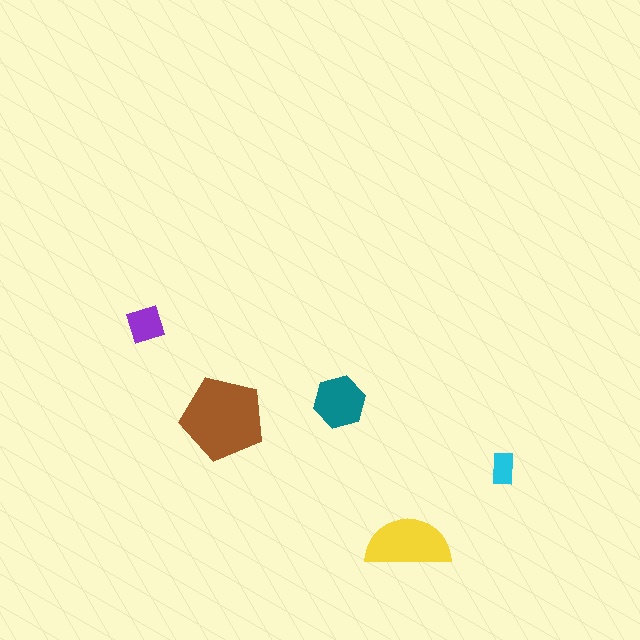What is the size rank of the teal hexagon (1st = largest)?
3rd.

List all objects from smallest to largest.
The cyan rectangle, the purple square, the teal hexagon, the yellow semicircle, the brown pentagon.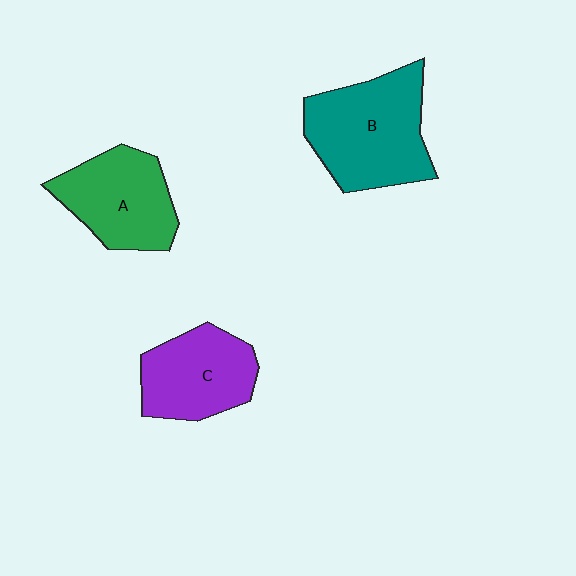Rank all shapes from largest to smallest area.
From largest to smallest: B (teal), A (green), C (purple).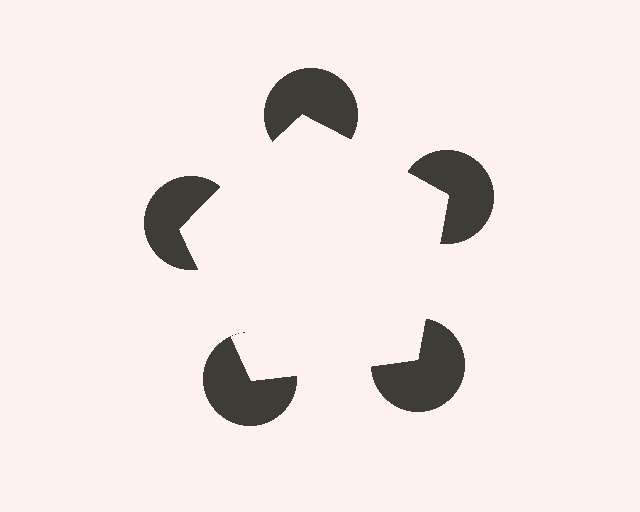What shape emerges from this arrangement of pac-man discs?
An illusory pentagon — its edges are inferred from the aligned wedge cuts in the pac-man discs, not physically drawn.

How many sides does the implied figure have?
5 sides.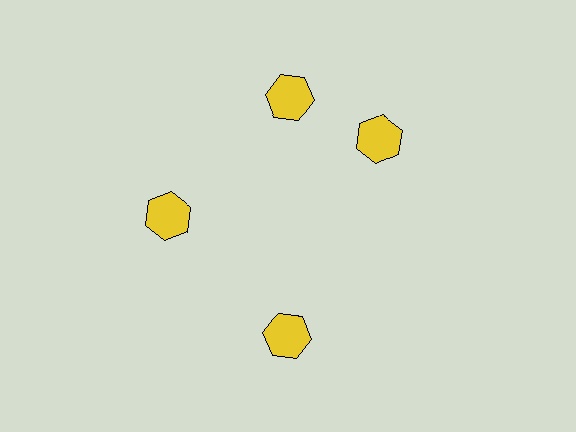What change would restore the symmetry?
The symmetry would be restored by rotating it back into even spacing with its neighbors so that all 4 hexagons sit at equal angles and equal distance from the center.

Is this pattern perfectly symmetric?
No. The 4 yellow hexagons are arranged in a ring, but one element near the 3 o'clock position is rotated out of alignment along the ring, breaking the 4-fold rotational symmetry.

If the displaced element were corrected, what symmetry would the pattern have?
It would have 4-fold rotational symmetry — the pattern would map onto itself every 90 degrees.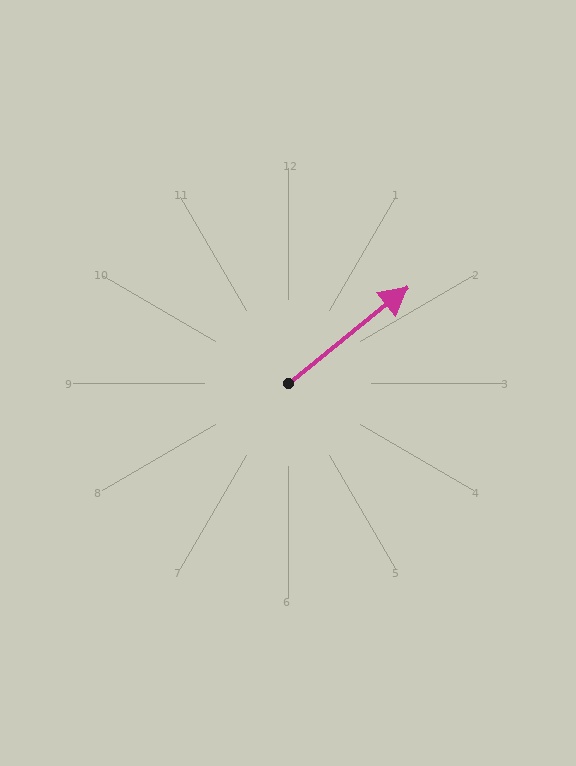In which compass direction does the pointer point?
Northeast.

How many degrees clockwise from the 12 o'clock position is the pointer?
Approximately 51 degrees.